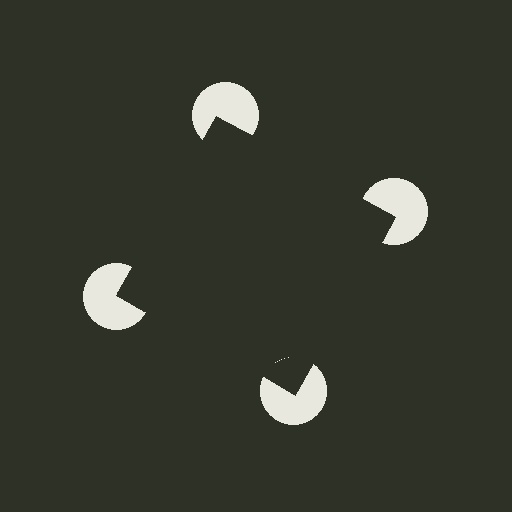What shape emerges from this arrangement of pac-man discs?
An illusory square — its edges are inferred from the aligned wedge cuts in the pac-man discs, not physically drawn.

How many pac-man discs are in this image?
There are 4 — one at each vertex of the illusory square.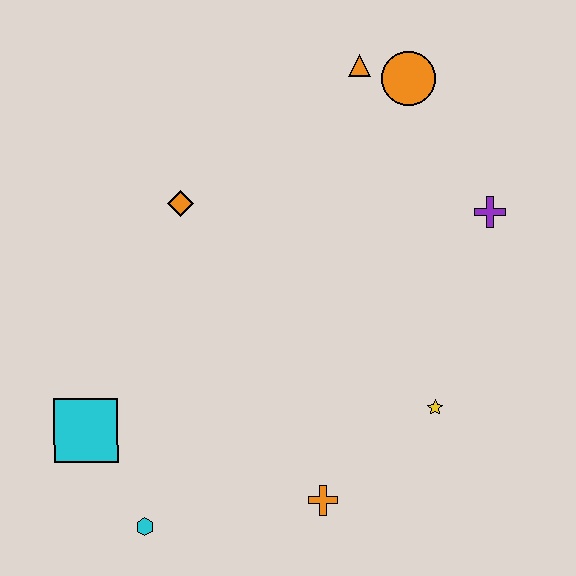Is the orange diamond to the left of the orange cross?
Yes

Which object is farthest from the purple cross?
The cyan hexagon is farthest from the purple cross.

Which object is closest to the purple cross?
The orange circle is closest to the purple cross.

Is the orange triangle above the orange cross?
Yes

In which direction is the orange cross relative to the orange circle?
The orange cross is below the orange circle.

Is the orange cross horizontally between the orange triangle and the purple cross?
No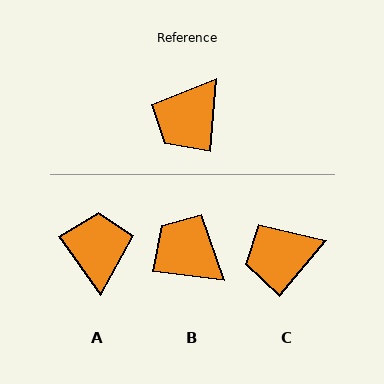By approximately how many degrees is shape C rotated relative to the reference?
Approximately 36 degrees clockwise.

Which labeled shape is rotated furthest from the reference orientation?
A, about 140 degrees away.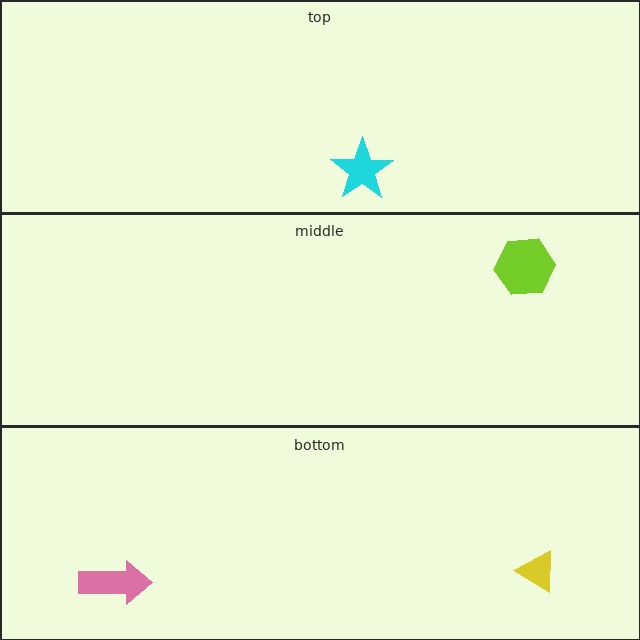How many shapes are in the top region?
1.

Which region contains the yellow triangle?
The bottom region.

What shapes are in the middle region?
The lime hexagon.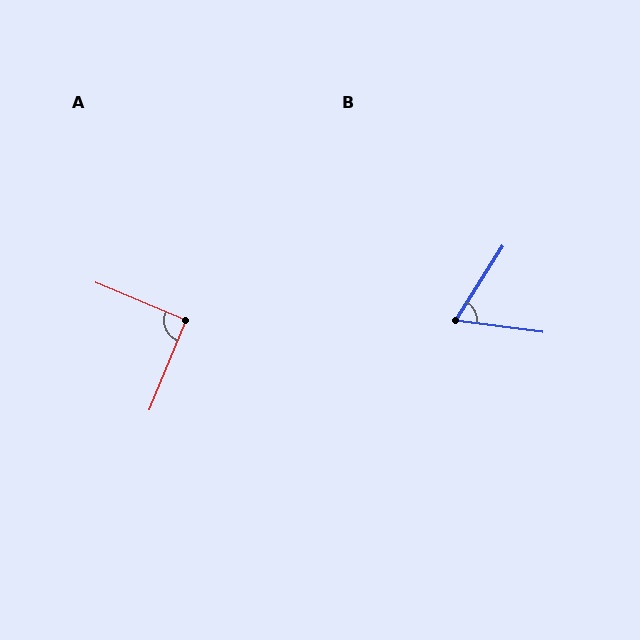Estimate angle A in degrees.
Approximately 91 degrees.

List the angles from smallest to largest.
B (65°), A (91°).